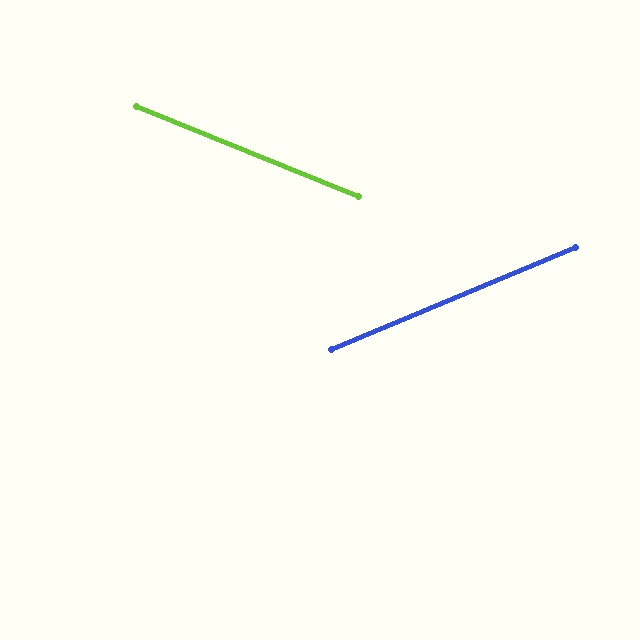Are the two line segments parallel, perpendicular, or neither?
Neither parallel nor perpendicular — they differ by about 45°.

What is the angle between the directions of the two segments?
Approximately 45 degrees.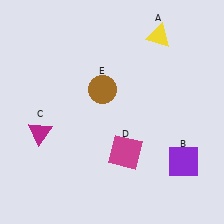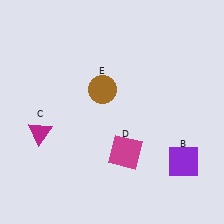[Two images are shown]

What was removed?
The yellow triangle (A) was removed in Image 2.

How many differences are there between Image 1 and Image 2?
There is 1 difference between the two images.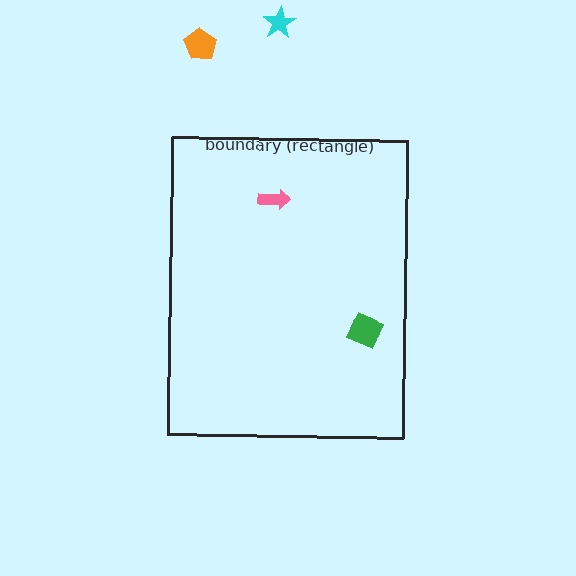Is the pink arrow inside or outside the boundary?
Inside.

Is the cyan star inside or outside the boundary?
Outside.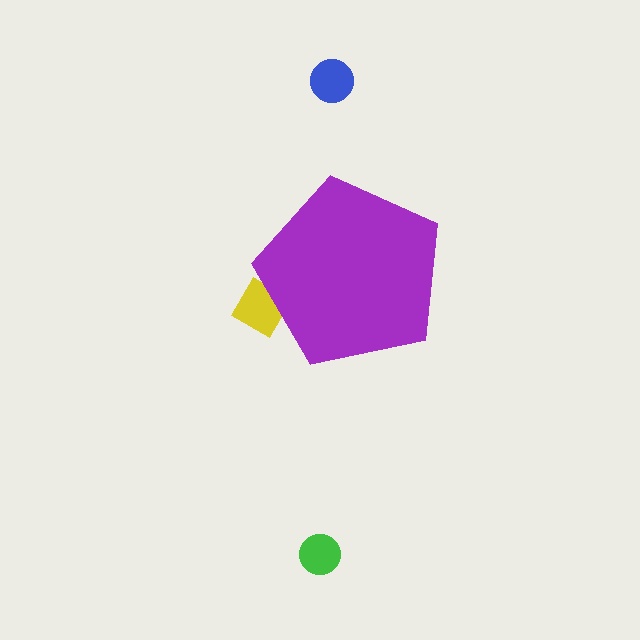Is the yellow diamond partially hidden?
Yes, the yellow diamond is partially hidden behind the purple pentagon.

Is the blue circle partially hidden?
No, the blue circle is fully visible.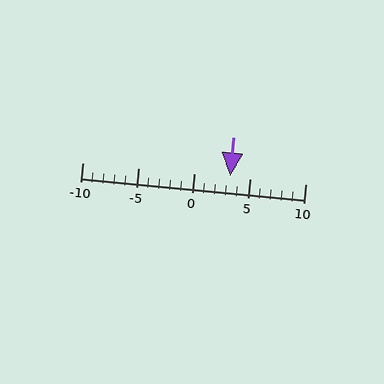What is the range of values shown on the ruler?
The ruler shows values from -10 to 10.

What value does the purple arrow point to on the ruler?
The purple arrow points to approximately 3.